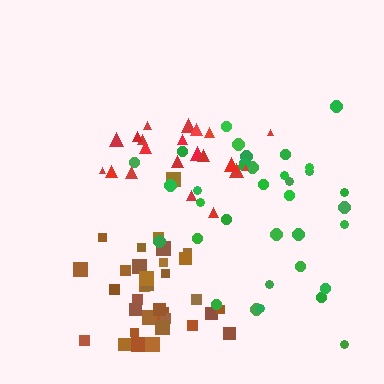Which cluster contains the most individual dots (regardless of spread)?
Brown (35).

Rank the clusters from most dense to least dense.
brown, red, green.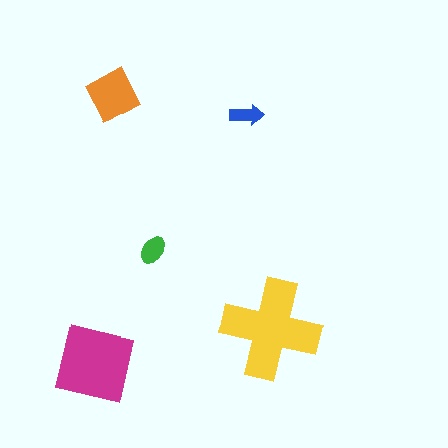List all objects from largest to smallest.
The yellow cross, the magenta square, the orange square, the green ellipse, the blue arrow.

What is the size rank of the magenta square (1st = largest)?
2nd.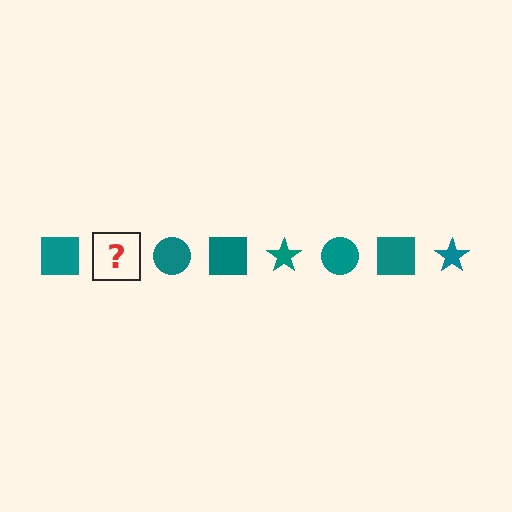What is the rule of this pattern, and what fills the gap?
The rule is that the pattern cycles through square, star, circle shapes in teal. The gap should be filled with a teal star.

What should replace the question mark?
The question mark should be replaced with a teal star.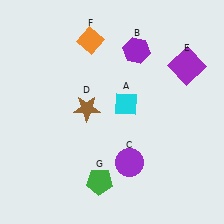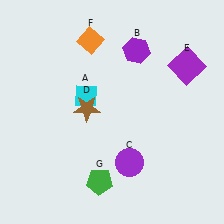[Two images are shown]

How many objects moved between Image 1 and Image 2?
1 object moved between the two images.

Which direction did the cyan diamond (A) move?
The cyan diamond (A) moved left.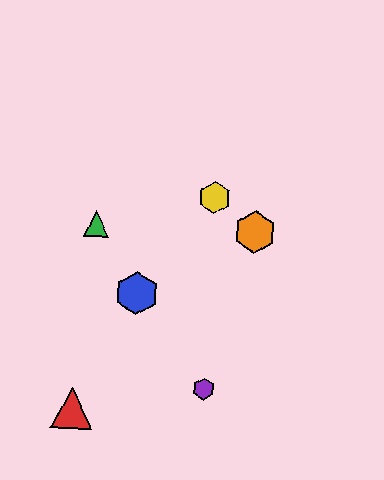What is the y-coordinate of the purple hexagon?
The purple hexagon is at y≈389.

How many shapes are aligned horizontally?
2 shapes (the green triangle, the orange hexagon) are aligned horizontally.